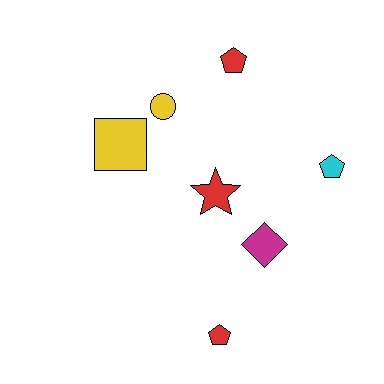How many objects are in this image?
There are 7 objects.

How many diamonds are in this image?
There is 1 diamond.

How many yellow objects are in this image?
There are 2 yellow objects.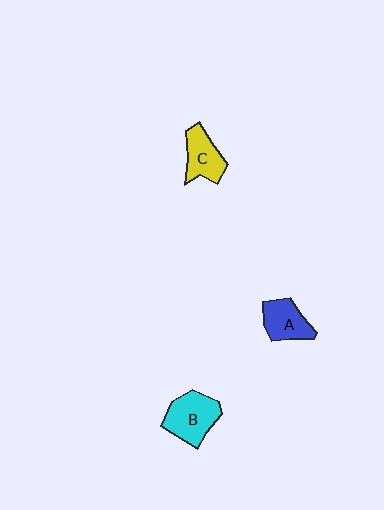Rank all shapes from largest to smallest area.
From largest to smallest: B (cyan), C (yellow), A (blue).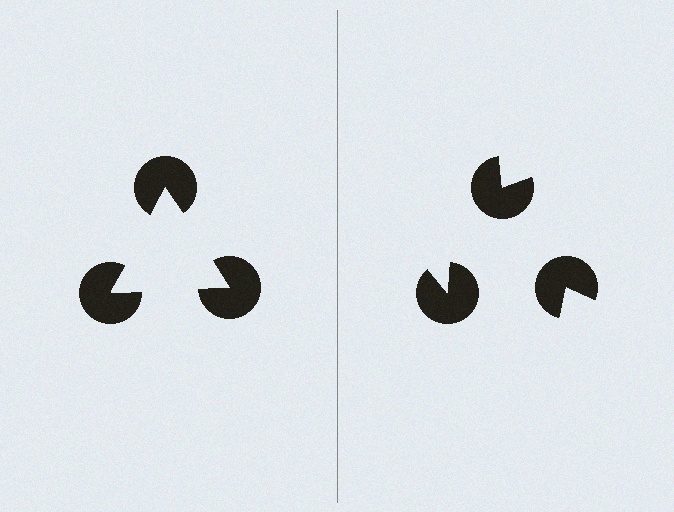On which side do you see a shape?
An illusory triangle appears on the left side. On the right side the wedge cuts are rotated, so no coherent shape forms.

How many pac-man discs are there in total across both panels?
6 — 3 on each side.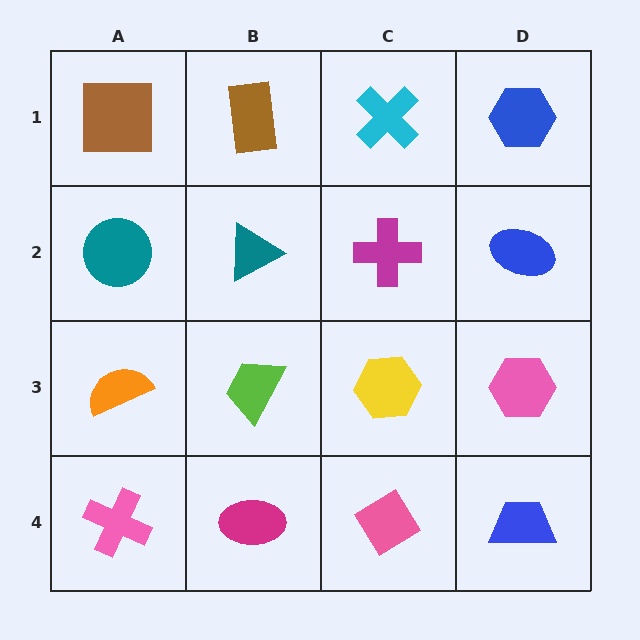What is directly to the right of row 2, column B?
A magenta cross.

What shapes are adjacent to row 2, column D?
A blue hexagon (row 1, column D), a pink hexagon (row 3, column D), a magenta cross (row 2, column C).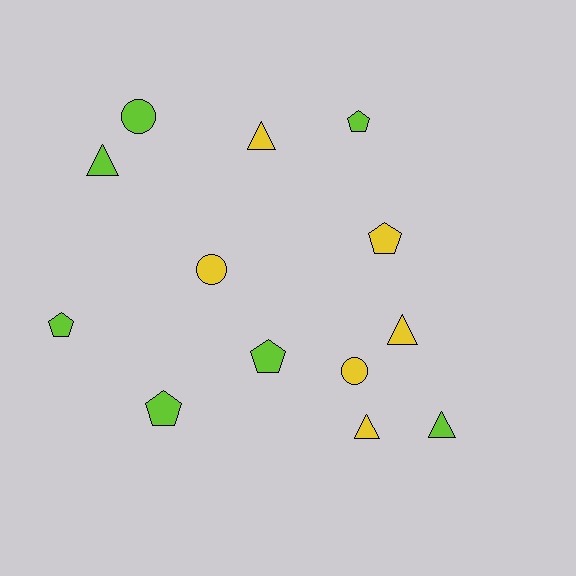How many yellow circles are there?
There are 2 yellow circles.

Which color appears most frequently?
Lime, with 7 objects.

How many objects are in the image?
There are 13 objects.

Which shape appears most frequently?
Triangle, with 5 objects.